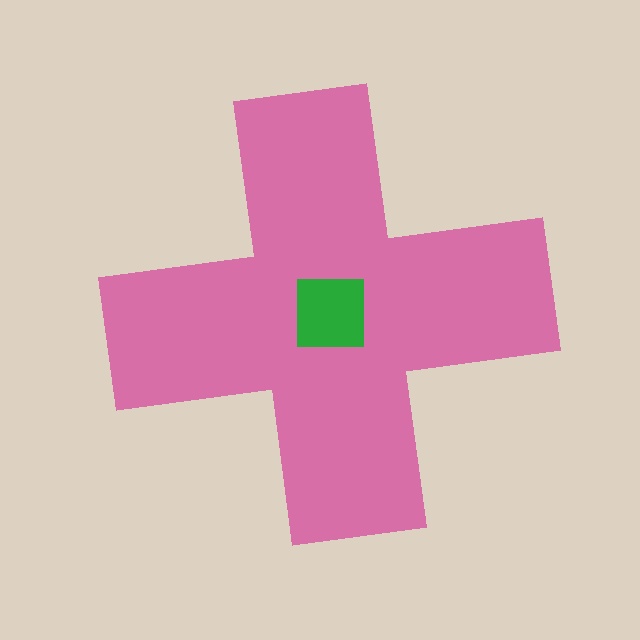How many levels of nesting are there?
2.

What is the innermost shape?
The green square.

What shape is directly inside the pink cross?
The green square.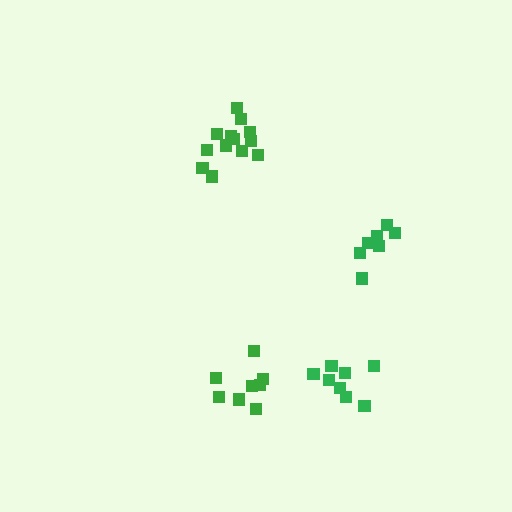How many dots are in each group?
Group 1: 8 dots, Group 2: 8 dots, Group 3: 13 dots, Group 4: 7 dots (36 total).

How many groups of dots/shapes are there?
There are 4 groups.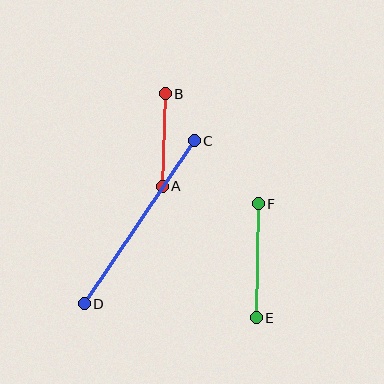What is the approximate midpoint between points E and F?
The midpoint is at approximately (257, 261) pixels.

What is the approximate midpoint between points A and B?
The midpoint is at approximately (164, 140) pixels.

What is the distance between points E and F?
The distance is approximately 114 pixels.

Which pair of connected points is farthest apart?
Points C and D are farthest apart.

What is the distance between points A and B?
The distance is approximately 93 pixels.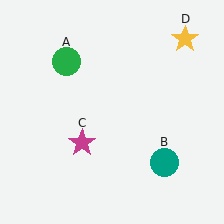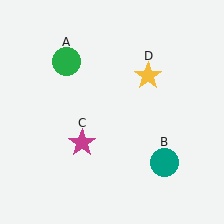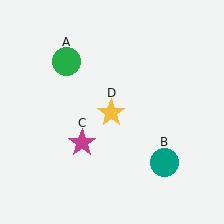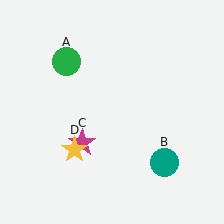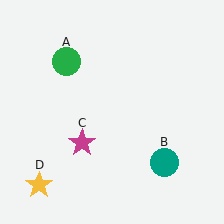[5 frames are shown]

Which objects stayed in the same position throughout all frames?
Green circle (object A) and teal circle (object B) and magenta star (object C) remained stationary.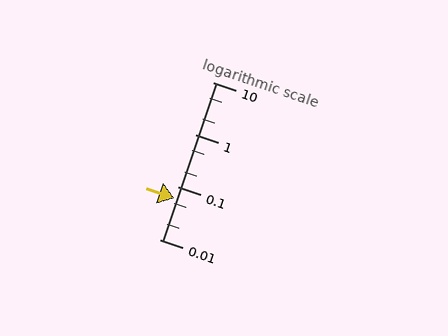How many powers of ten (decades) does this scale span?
The scale spans 3 decades, from 0.01 to 10.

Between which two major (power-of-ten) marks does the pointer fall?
The pointer is between 0.01 and 0.1.